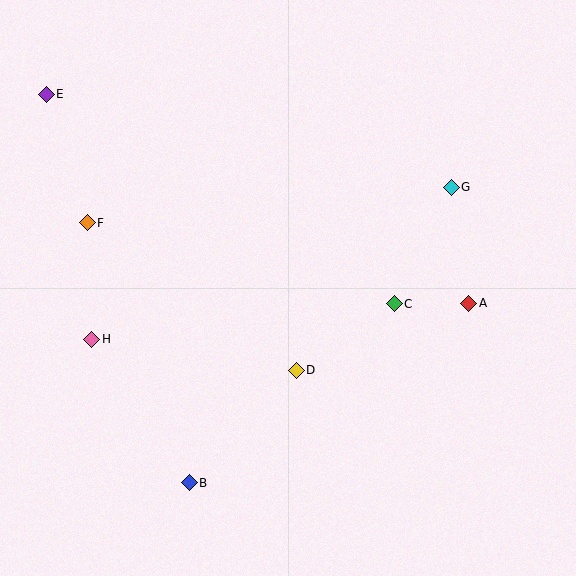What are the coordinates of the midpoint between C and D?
The midpoint between C and D is at (345, 337).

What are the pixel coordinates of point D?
Point D is at (296, 371).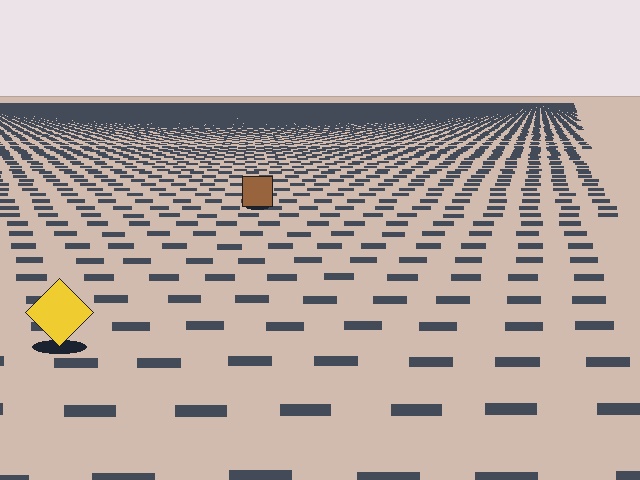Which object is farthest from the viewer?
The brown square is farthest from the viewer. It appears smaller and the ground texture around it is denser.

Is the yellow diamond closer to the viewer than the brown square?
Yes. The yellow diamond is closer — you can tell from the texture gradient: the ground texture is coarser near it.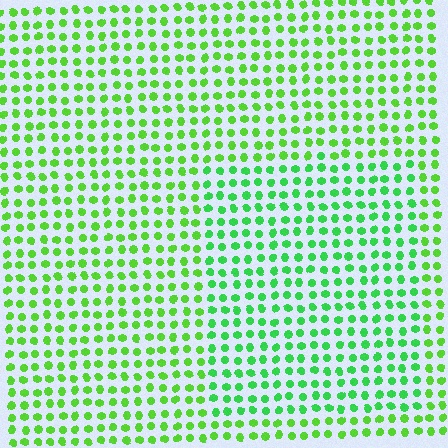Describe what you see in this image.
The image is filled with small lime elements in a uniform arrangement. A rectangle-shaped region is visible where the elements are tinted to a slightly different hue, forming a subtle color boundary.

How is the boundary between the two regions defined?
The boundary is defined purely by a slight shift in hue (about 23 degrees). Spacing, size, and orientation are identical on both sides.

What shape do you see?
I see a rectangle.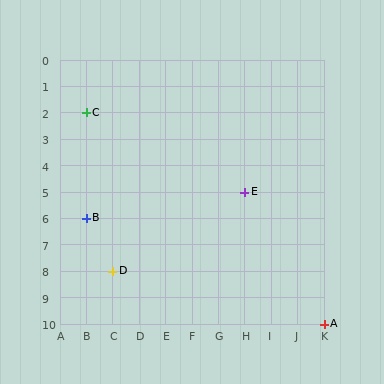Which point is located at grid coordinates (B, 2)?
Point C is at (B, 2).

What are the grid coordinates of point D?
Point D is at grid coordinates (C, 8).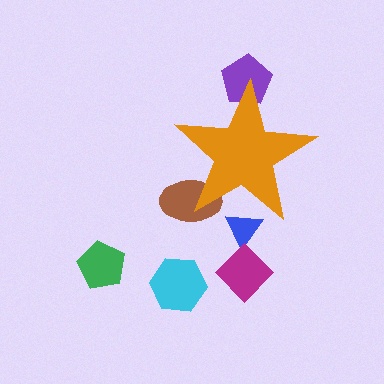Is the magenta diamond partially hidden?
No, the magenta diamond is fully visible.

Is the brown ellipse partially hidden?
Yes, the brown ellipse is partially hidden behind the orange star.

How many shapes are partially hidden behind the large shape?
3 shapes are partially hidden.